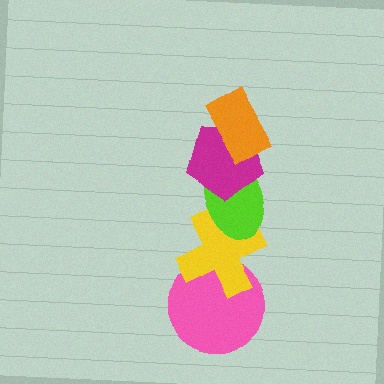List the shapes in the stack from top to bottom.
From top to bottom: the orange rectangle, the magenta pentagon, the lime ellipse, the yellow cross, the pink circle.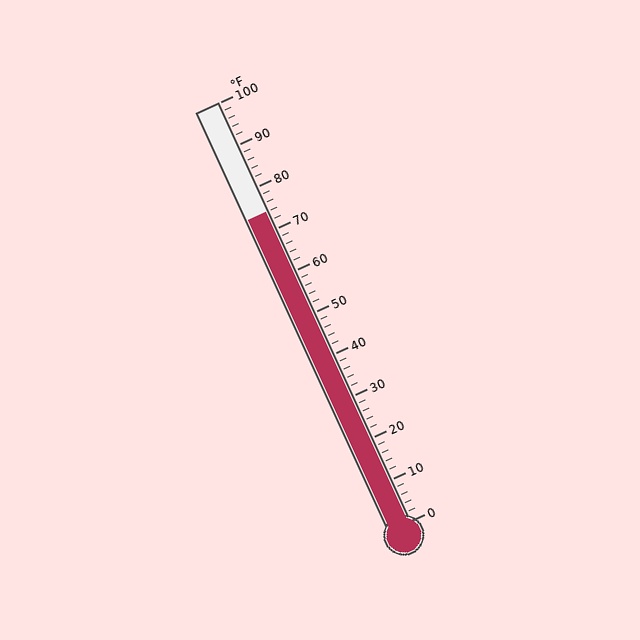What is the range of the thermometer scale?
The thermometer scale ranges from 0°F to 100°F.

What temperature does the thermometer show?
The thermometer shows approximately 74°F.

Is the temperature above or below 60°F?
The temperature is above 60°F.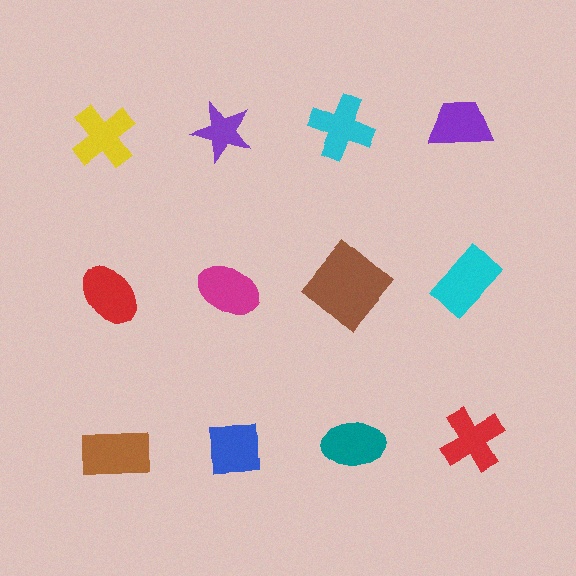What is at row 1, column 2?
A purple star.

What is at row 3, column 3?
A teal ellipse.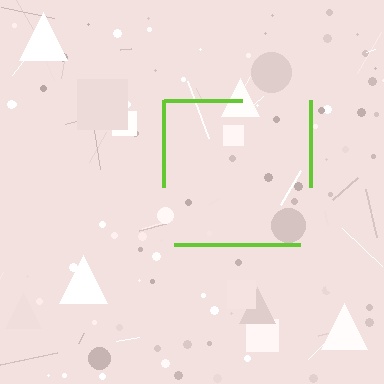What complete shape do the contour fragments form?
The contour fragments form a square.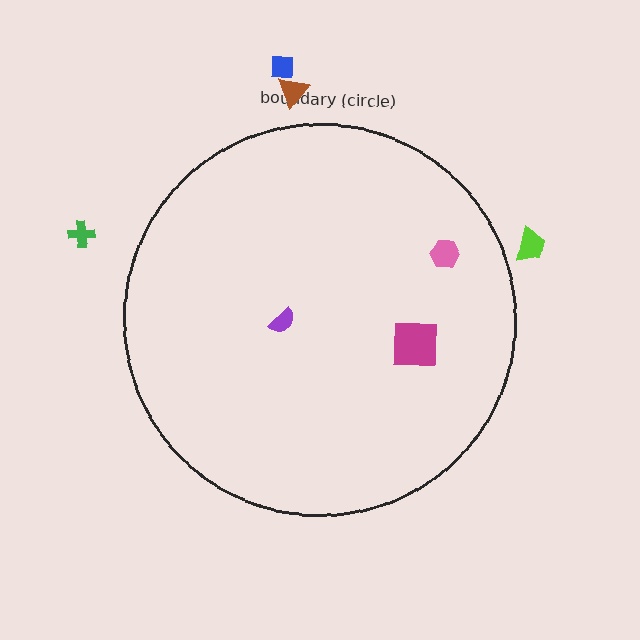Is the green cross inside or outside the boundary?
Outside.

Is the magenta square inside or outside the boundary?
Inside.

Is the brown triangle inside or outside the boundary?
Outside.